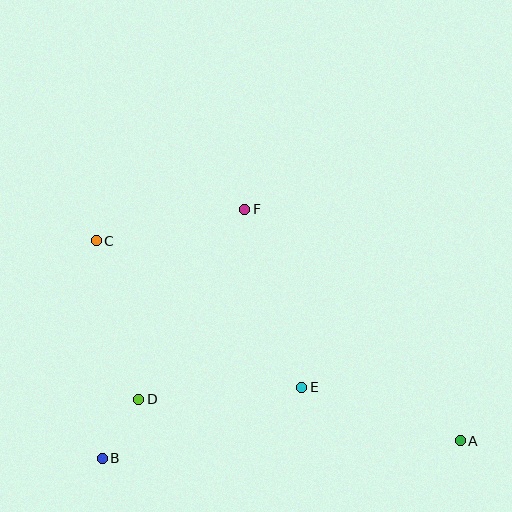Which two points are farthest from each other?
Points A and C are farthest from each other.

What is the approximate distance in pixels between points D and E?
The distance between D and E is approximately 163 pixels.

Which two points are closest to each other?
Points B and D are closest to each other.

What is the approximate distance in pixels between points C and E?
The distance between C and E is approximately 252 pixels.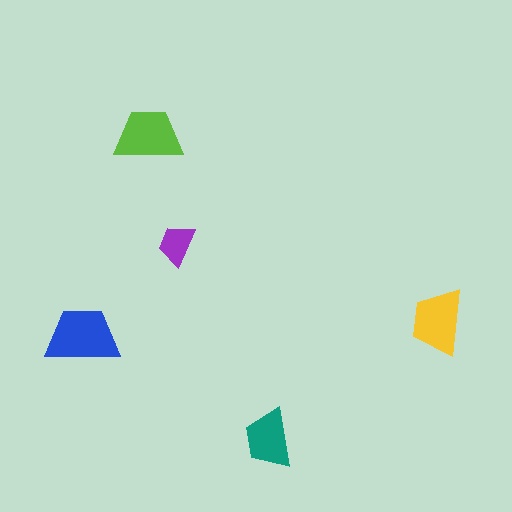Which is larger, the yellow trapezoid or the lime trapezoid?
The lime one.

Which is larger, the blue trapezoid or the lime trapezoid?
The blue one.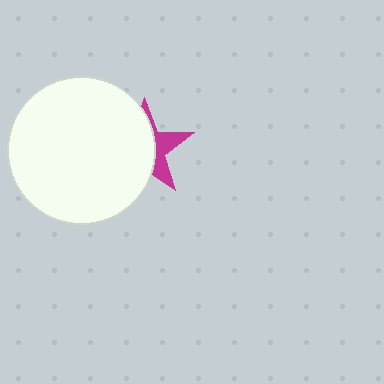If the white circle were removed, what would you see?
You would see the complete magenta star.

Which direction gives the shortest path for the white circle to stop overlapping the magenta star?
Moving left gives the shortest separation.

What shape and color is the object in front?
The object in front is a white circle.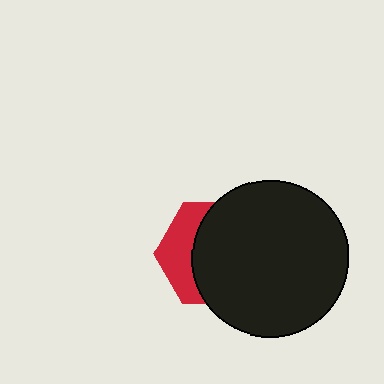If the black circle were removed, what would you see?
You would see the complete red hexagon.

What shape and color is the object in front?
The object in front is a black circle.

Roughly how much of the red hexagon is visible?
A small part of it is visible (roughly 33%).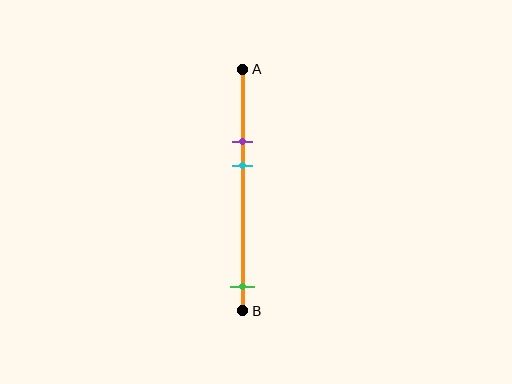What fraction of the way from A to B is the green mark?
The green mark is approximately 90% (0.9) of the way from A to B.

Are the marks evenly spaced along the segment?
No, the marks are not evenly spaced.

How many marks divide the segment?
There are 3 marks dividing the segment.